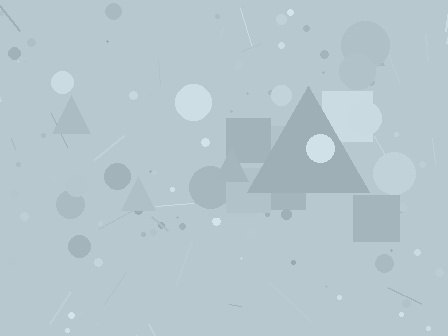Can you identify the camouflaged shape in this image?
The camouflaged shape is a triangle.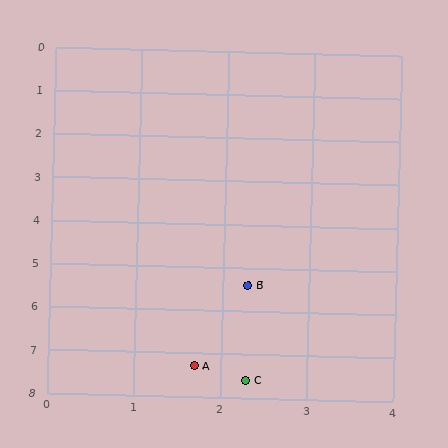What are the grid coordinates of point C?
Point C is at approximately (2.3, 7.6).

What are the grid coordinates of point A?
Point A is at approximately (1.7, 7.3).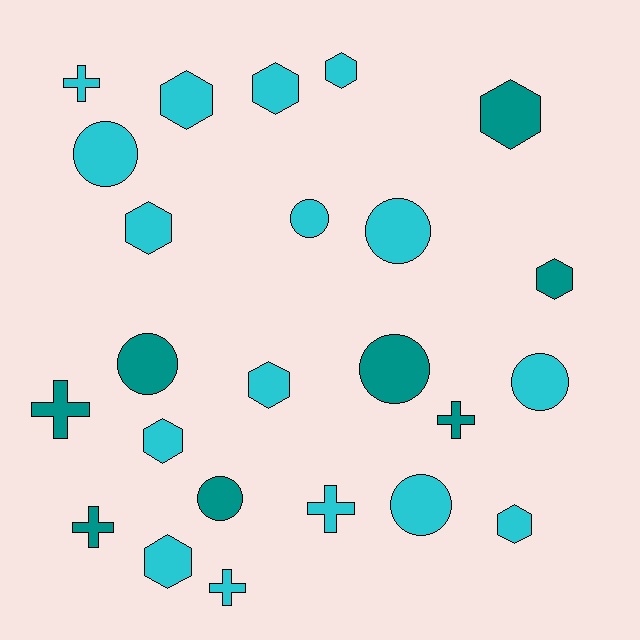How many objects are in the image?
There are 24 objects.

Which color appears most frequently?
Cyan, with 16 objects.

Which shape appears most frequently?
Hexagon, with 10 objects.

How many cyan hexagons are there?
There are 8 cyan hexagons.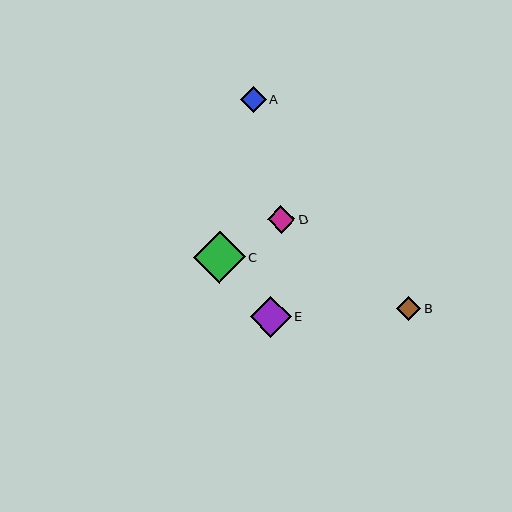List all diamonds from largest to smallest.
From largest to smallest: C, E, D, A, B.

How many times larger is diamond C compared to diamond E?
Diamond C is approximately 1.3 times the size of diamond E.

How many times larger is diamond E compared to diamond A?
Diamond E is approximately 1.6 times the size of diamond A.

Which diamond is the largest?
Diamond C is the largest with a size of approximately 52 pixels.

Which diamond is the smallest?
Diamond B is the smallest with a size of approximately 24 pixels.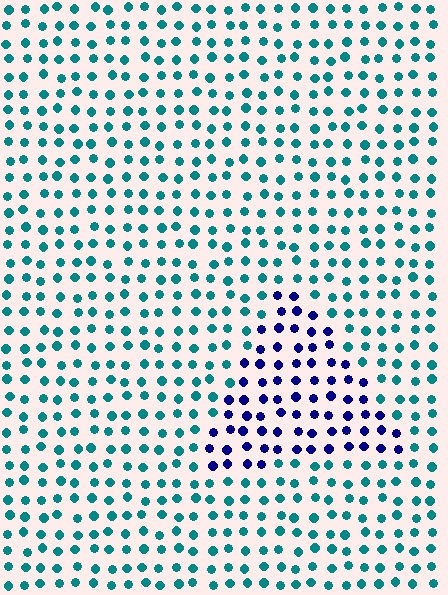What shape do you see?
I see a triangle.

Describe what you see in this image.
The image is filled with small teal elements in a uniform arrangement. A triangle-shaped region is visible where the elements are tinted to a slightly different hue, forming a subtle color boundary.